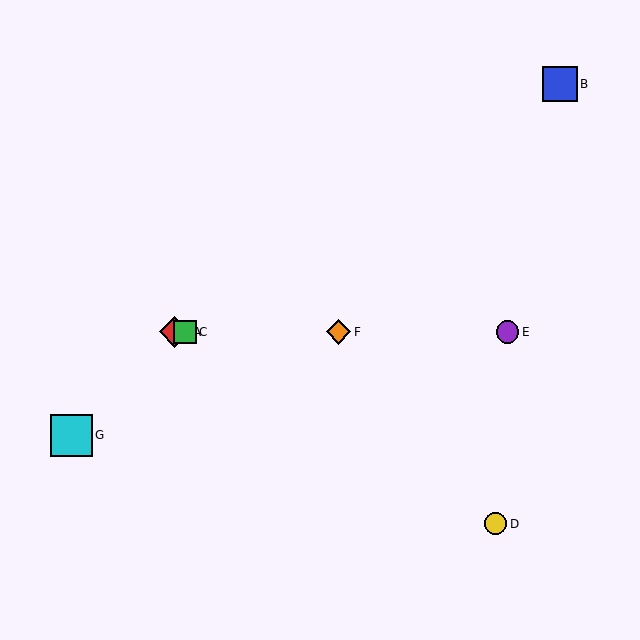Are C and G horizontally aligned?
No, C is at y≈332 and G is at y≈435.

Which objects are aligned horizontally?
Objects A, C, E, F are aligned horizontally.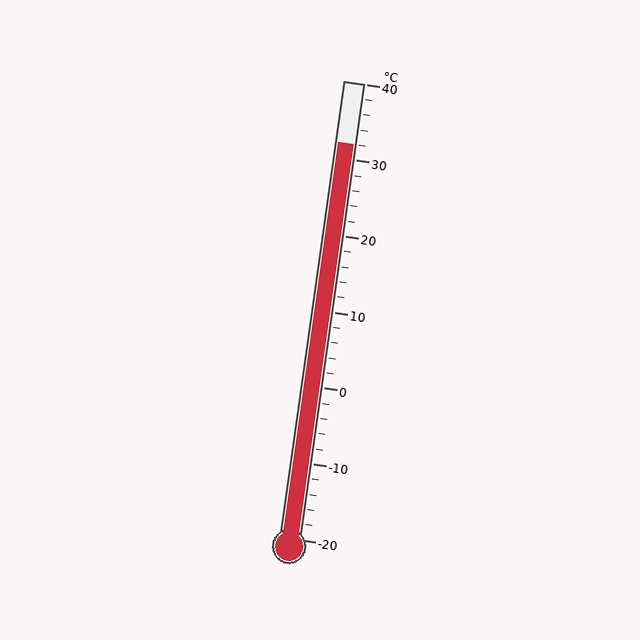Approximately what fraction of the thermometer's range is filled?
The thermometer is filled to approximately 85% of its range.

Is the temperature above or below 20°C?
The temperature is above 20°C.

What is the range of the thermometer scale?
The thermometer scale ranges from -20°C to 40°C.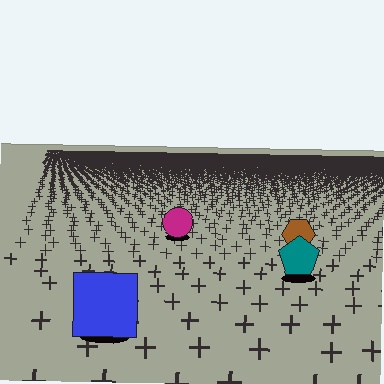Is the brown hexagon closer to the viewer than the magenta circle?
Yes. The brown hexagon is closer — you can tell from the texture gradient: the ground texture is coarser near it.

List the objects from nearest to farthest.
From nearest to farthest: the blue square, the teal pentagon, the brown hexagon, the magenta circle.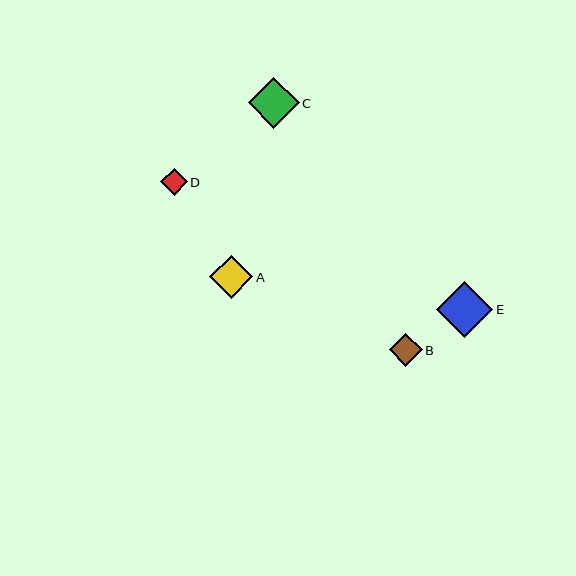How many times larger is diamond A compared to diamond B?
Diamond A is approximately 1.3 times the size of diamond B.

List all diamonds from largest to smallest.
From largest to smallest: E, C, A, B, D.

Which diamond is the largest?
Diamond E is the largest with a size of approximately 56 pixels.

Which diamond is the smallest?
Diamond D is the smallest with a size of approximately 27 pixels.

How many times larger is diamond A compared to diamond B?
Diamond A is approximately 1.3 times the size of diamond B.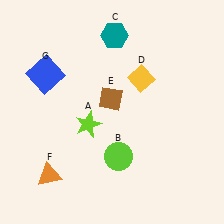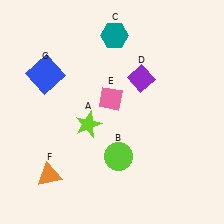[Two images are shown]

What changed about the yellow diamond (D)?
In Image 1, D is yellow. In Image 2, it changed to purple.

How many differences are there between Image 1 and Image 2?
There are 2 differences between the two images.